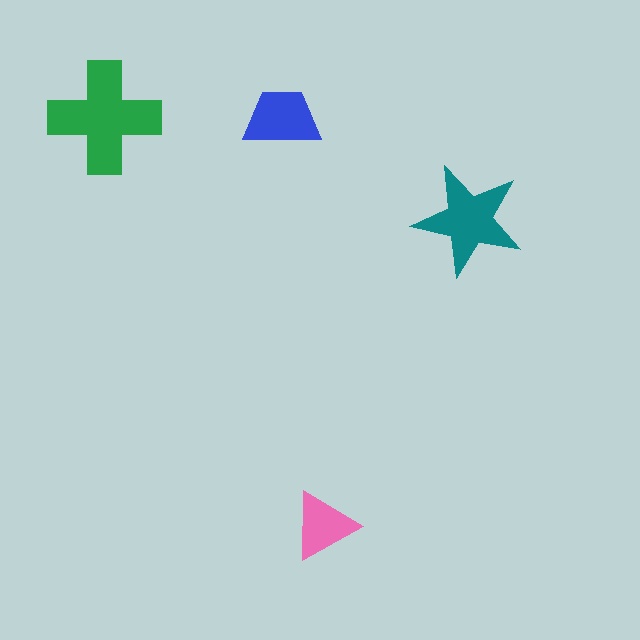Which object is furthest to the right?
The teal star is rightmost.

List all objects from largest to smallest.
The green cross, the teal star, the blue trapezoid, the pink triangle.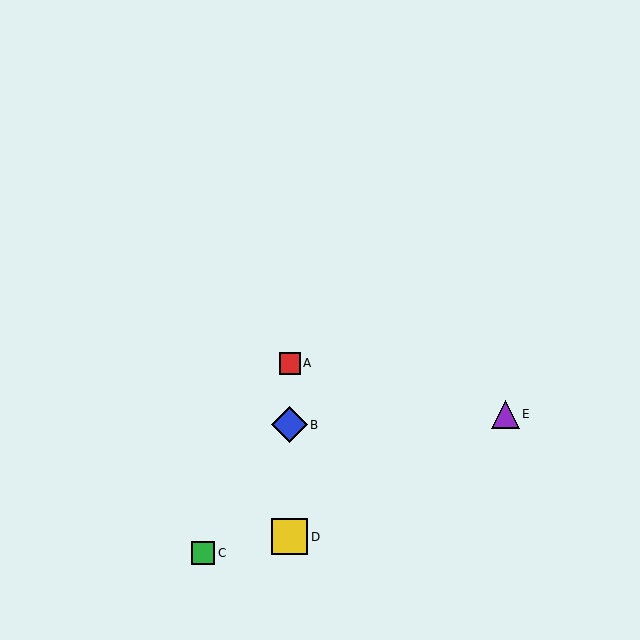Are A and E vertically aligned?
No, A is at x≈290 and E is at x≈505.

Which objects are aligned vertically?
Objects A, B, D are aligned vertically.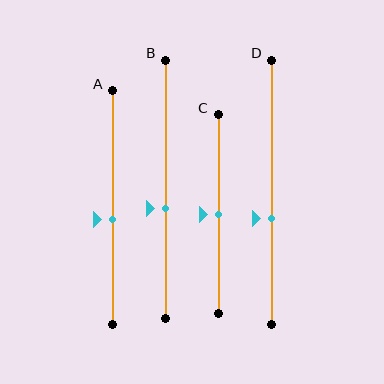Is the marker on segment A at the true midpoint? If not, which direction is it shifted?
No, the marker on segment A is shifted downward by about 5% of the segment length.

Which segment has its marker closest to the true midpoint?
Segment C has its marker closest to the true midpoint.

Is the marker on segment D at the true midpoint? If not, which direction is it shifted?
No, the marker on segment D is shifted downward by about 10% of the segment length.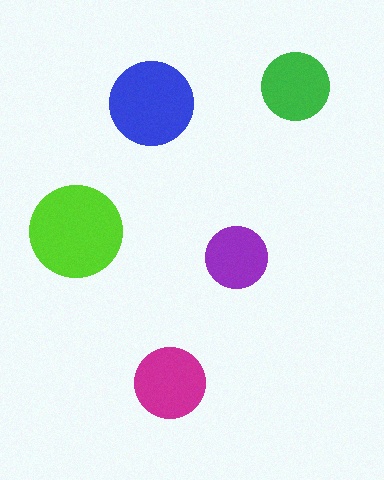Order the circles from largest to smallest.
the lime one, the blue one, the magenta one, the green one, the purple one.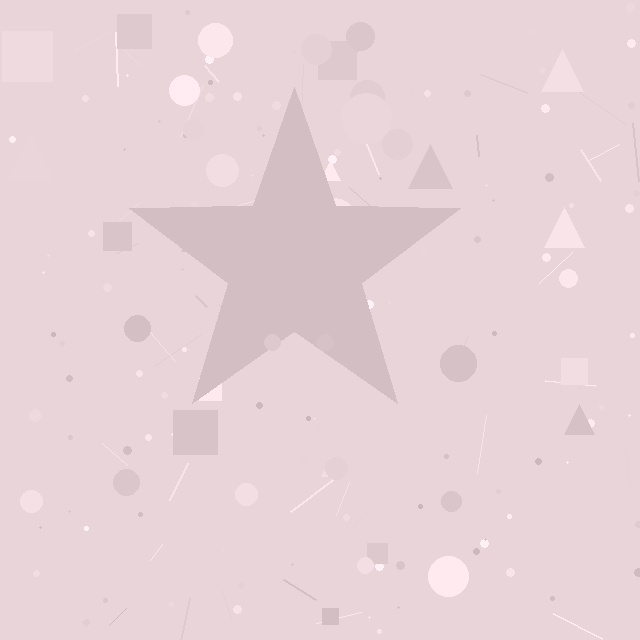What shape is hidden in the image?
A star is hidden in the image.